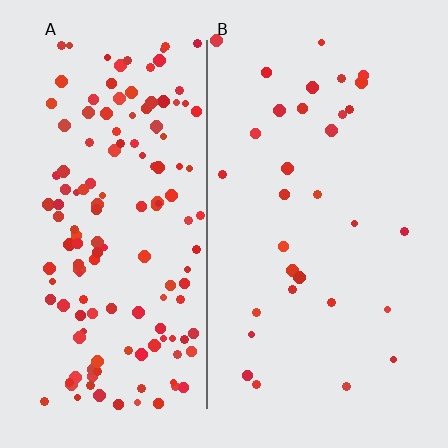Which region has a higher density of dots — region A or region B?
A (the left).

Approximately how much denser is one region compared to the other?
Approximately 4.6× — region A over region B.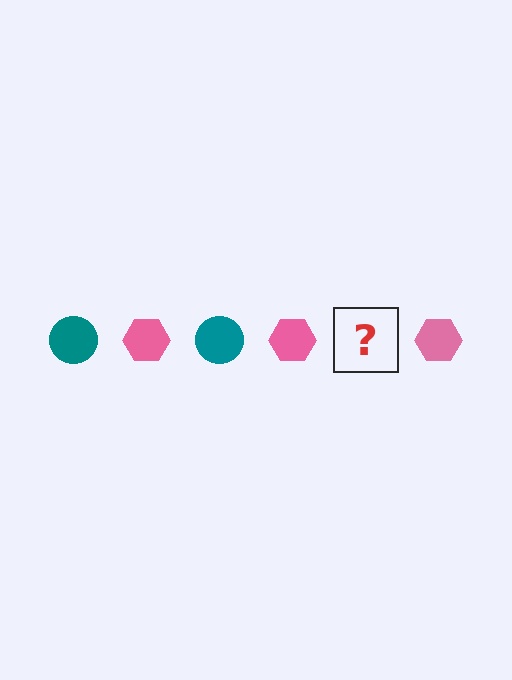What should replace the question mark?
The question mark should be replaced with a teal circle.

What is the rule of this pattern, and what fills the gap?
The rule is that the pattern alternates between teal circle and pink hexagon. The gap should be filled with a teal circle.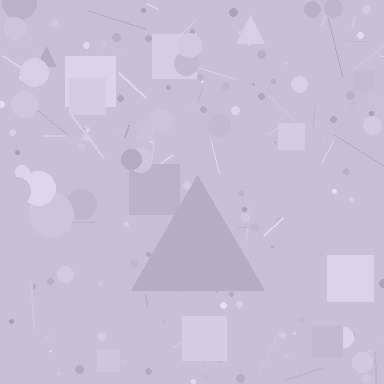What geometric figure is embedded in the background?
A triangle is embedded in the background.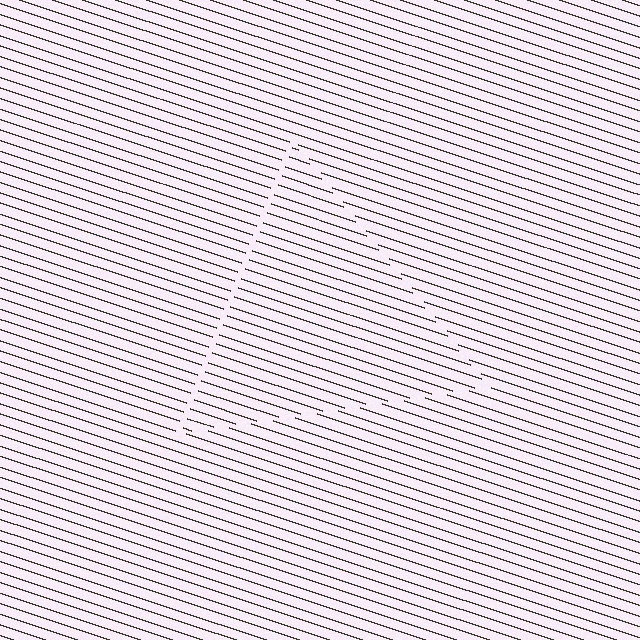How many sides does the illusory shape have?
3 sides — the line-ends trace a triangle.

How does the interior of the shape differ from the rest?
The interior of the shape contains the same grating, shifted by half a period — the contour is defined by the phase discontinuity where line-ends from the inner and outer gratings abut.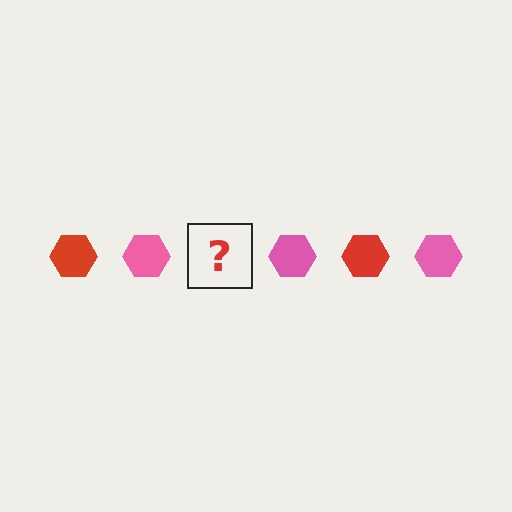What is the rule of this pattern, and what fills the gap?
The rule is that the pattern cycles through red, pink hexagons. The gap should be filled with a red hexagon.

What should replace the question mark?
The question mark should be replaced with a red hexagon.